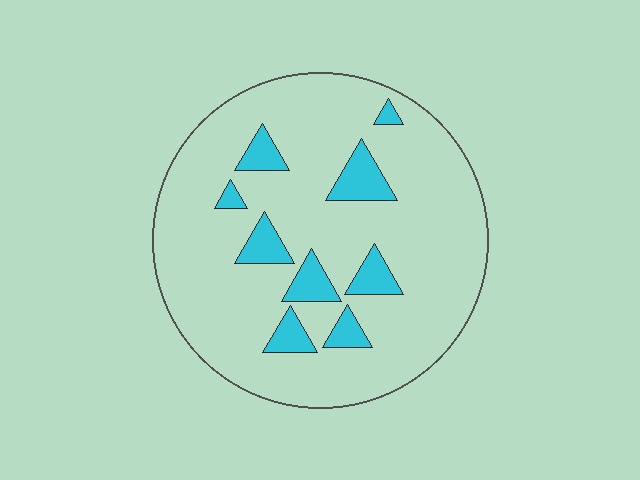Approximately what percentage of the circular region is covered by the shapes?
Approximately 15%.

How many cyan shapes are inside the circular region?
9.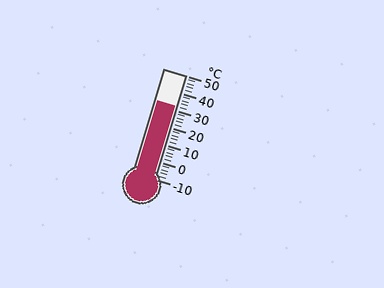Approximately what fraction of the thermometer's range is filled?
The thermometer is filled to approximately 70% of its range.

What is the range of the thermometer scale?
The thermometer scale ranges from -10°C to 50°C.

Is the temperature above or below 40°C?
The temperature is below 40°C.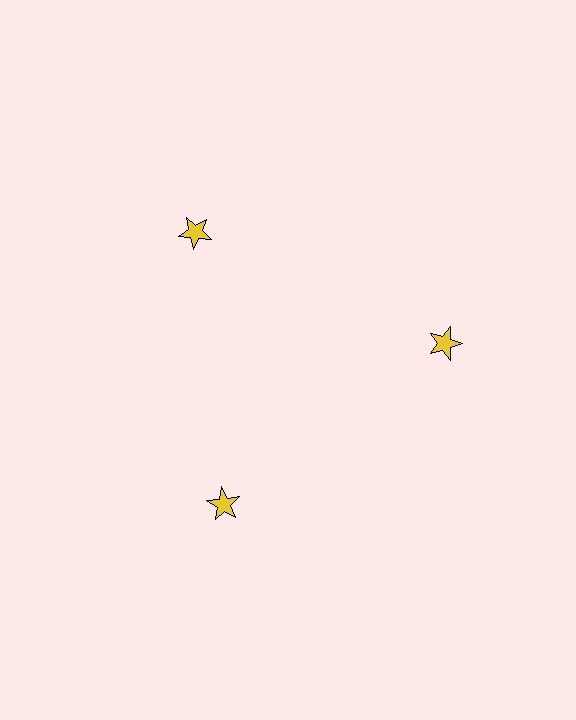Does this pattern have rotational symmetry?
Yes, this pattern has 3-fold rotational symmetry. It looks the same after rotating 120 degrees around the center.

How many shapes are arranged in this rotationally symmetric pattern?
There are 3 shapes, arranged in 3 groups of 1.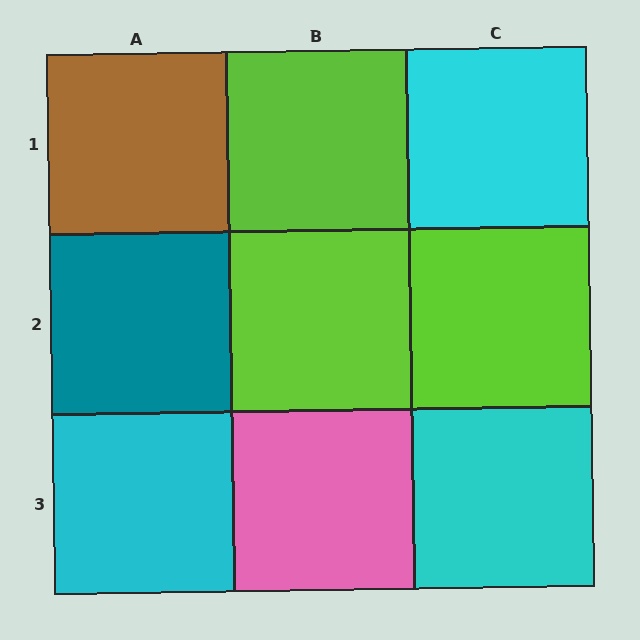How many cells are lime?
3 cells are lime.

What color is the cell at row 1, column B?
Lime.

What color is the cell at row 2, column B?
Lime.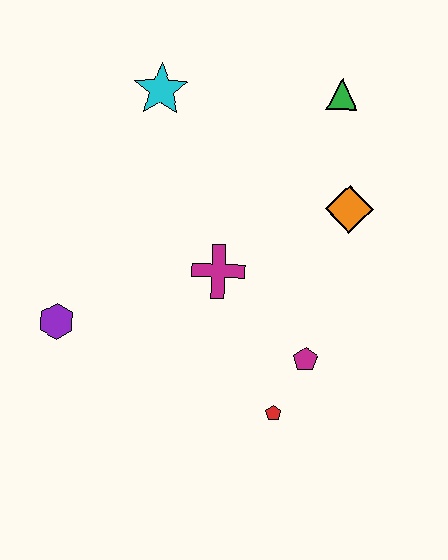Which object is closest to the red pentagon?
The magenta pentagon is closest to the red pentagon.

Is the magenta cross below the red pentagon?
No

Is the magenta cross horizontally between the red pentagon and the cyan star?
Yes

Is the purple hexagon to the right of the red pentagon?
No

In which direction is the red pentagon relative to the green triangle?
The red pentagon is below the green triangle.